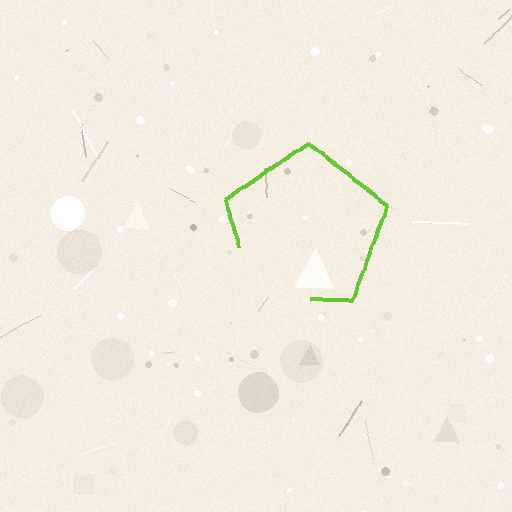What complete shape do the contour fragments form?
The contour fragments form a pentagon.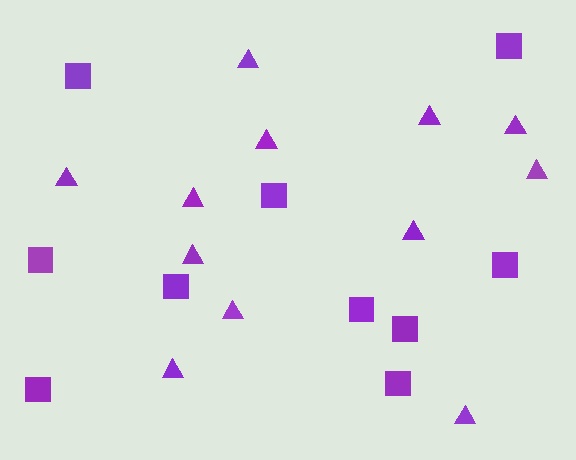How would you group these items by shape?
There are 2 groups: one group of triangles (12) and one group of squares (10).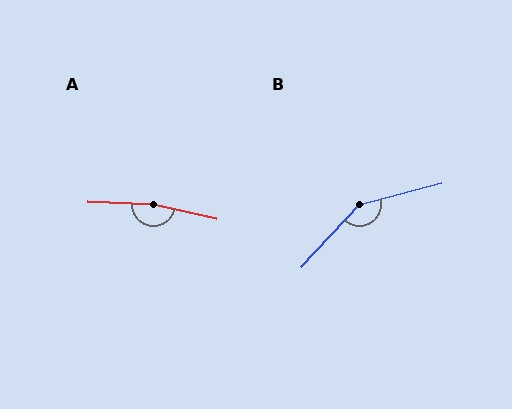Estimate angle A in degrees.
Approximately 170 degrees.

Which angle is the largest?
A, at approximately 170 degrees.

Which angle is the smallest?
B, at approximately 148 degrees.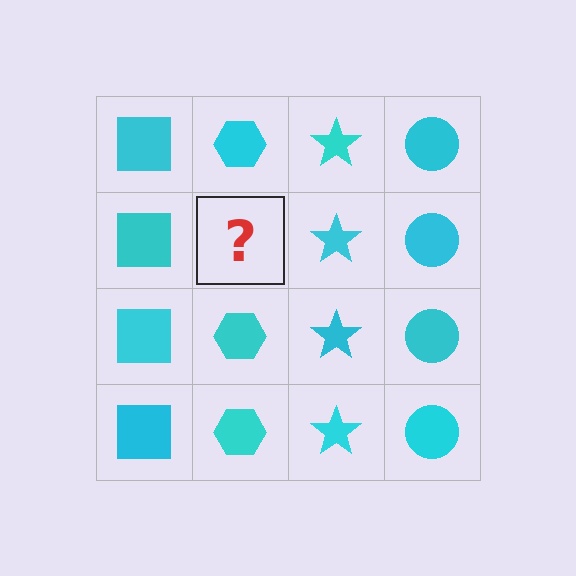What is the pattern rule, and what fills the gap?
The rule is that each column has a consistent shape. The gap should be filled with a cyan hexagon.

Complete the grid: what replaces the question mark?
The question mark should be replaced with a cyan hexagon.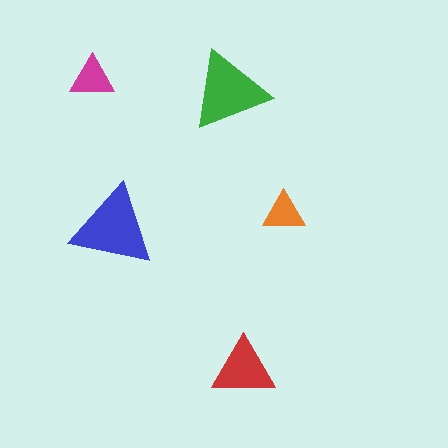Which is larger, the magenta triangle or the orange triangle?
The magenta one.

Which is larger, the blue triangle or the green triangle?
The blue one.